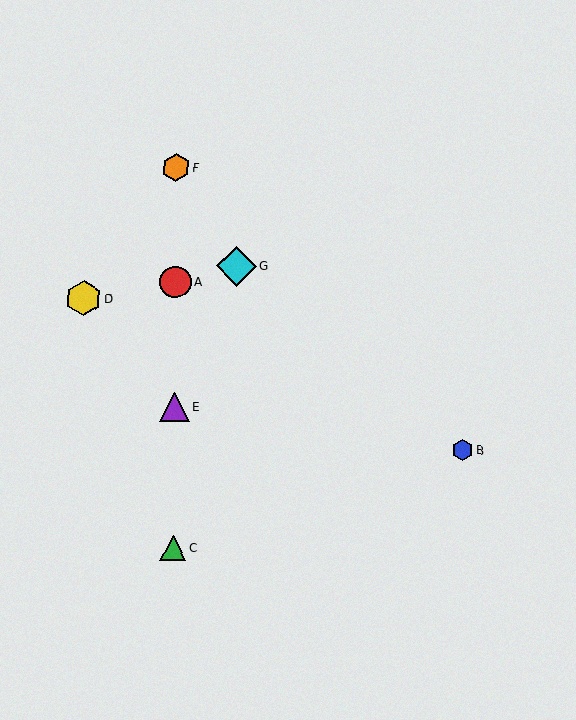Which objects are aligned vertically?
Objects A, C, E, F are aligned vertically.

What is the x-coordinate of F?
Object F is at x≈176.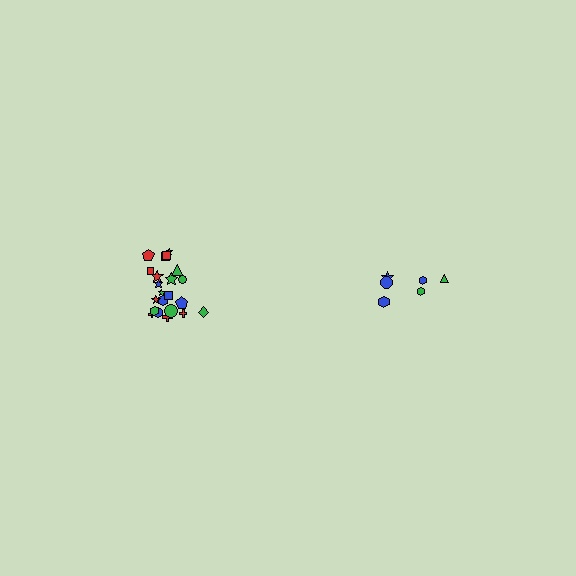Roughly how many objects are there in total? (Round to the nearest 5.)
Roughly 30 objects in total.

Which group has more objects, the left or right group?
The left group.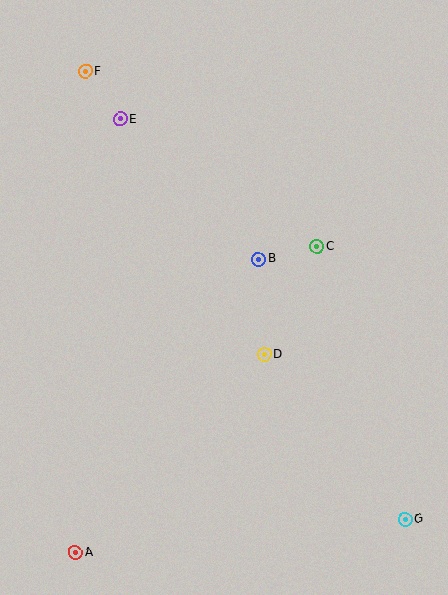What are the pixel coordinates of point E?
Point E is at (120, 119).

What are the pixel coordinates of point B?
Point B is at (259, 259).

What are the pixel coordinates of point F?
Point F is at (85, 71).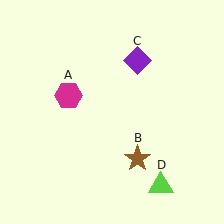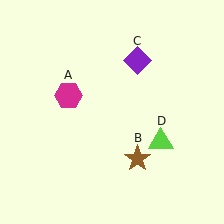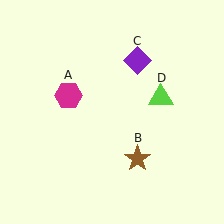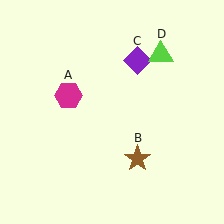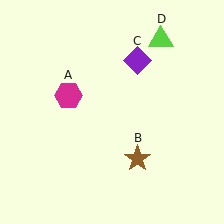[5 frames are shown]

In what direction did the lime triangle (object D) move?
The lime triangle (object D) moved up.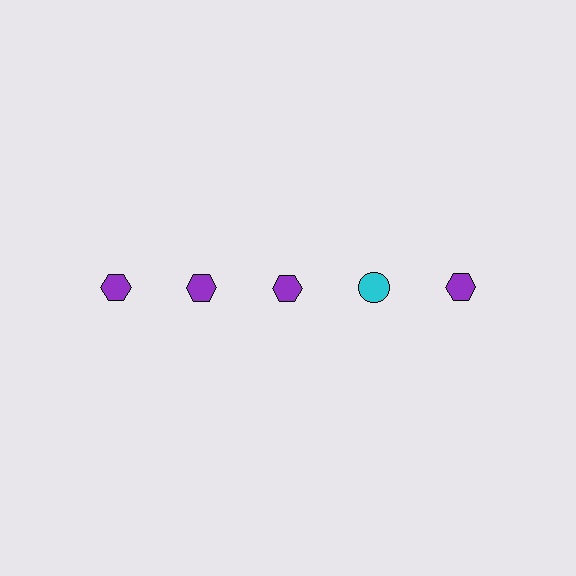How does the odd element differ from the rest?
It differs in both color (cyan instead of purple) and shape (circle instead of hexagon).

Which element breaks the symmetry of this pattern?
The cyan circle in the top row, second from right column breaks the symmetry. All other shapes are purple hexagons.